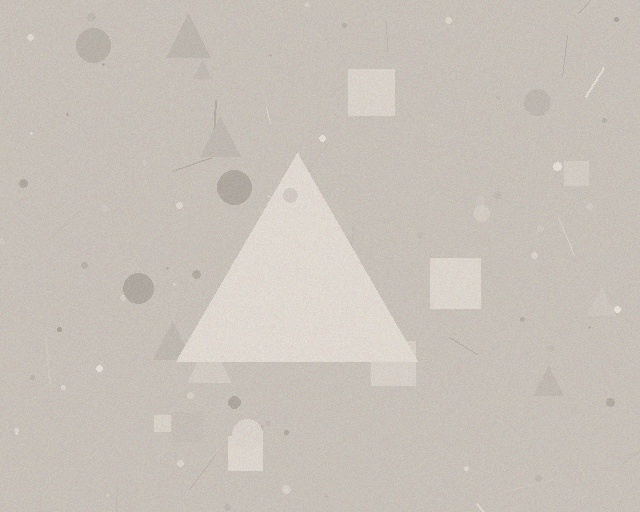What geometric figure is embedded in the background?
A triangle is embedded in the background.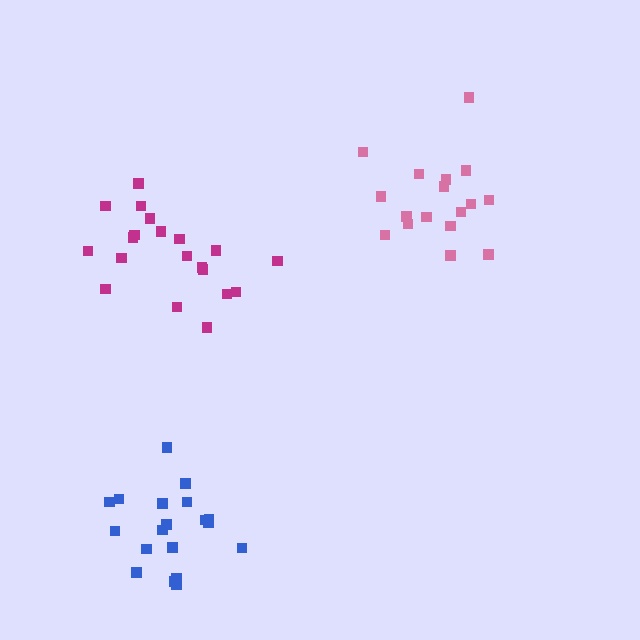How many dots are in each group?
Group 1: 17 dots, Group 2: 20 dots, Group 3: 19 dots (56 total).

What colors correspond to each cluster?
The clusters are colored: pink, magenta, blue.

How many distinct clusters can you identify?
There are 3 distinct clusters.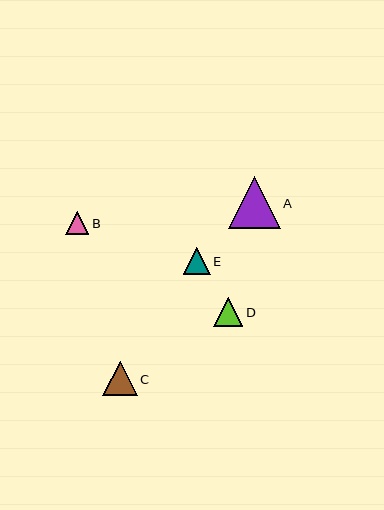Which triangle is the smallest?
Triangle B is the smallest with a size of approximately 24 pixels.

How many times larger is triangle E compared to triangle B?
Triangle E is approximately 1.2 times the size of triangle B.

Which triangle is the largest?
Triangle A is the largest with a size of approximately 52 pixels.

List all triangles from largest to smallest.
From largest to smallest: A, C, D, E, B.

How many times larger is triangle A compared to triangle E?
Triangle A is approximately 1.9 times the size of triangle E.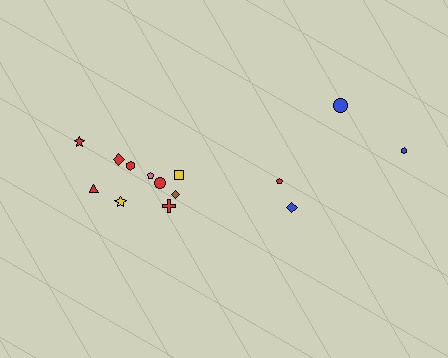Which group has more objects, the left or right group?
The left group.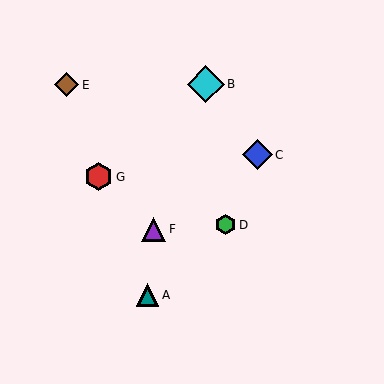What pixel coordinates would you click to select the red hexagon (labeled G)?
Click at (99, 177) to select the red hexagon G.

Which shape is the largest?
The cyan diamond (labeled B) is the largest.